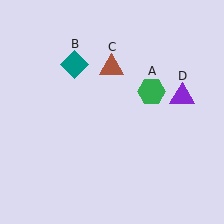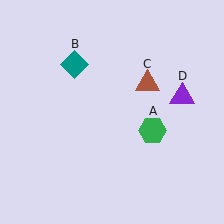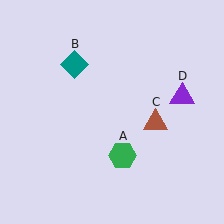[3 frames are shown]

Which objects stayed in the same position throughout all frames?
Teal diamond (object B) and purple triangle (object D) remained stationary.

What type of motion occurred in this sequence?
The green hexagon (object A), brown triangle (object C) rotated clockwise around the center of the scene.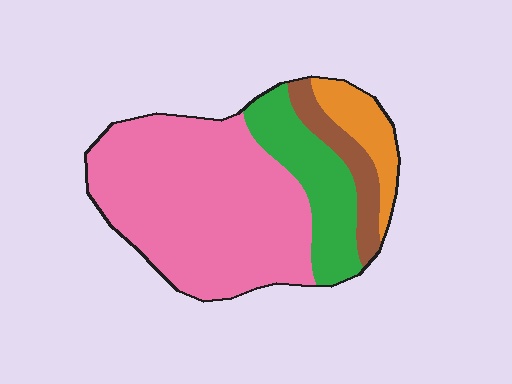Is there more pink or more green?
Pink.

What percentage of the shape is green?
Green covers about 20% of the shape.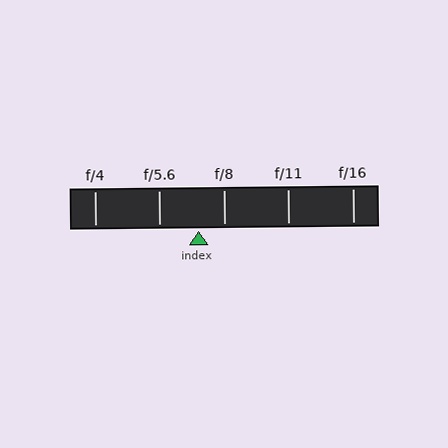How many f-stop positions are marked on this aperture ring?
There are 5 f-stop positions marked.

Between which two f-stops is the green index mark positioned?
The index mark is between f/5.6 and f/8.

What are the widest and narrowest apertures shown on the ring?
The widest aperture shown is f/4 and the narrowest is f/16.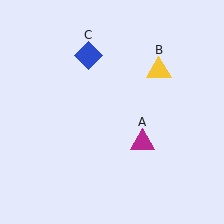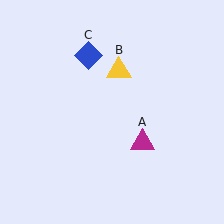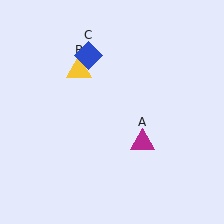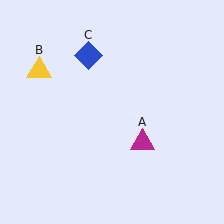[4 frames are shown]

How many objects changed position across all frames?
1 object changed position: yellow triangle (object B).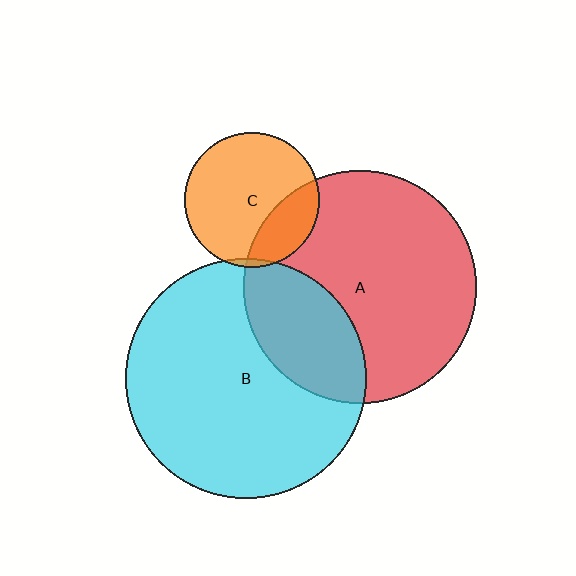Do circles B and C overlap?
Yes.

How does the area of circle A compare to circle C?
Approximately 3.0 times.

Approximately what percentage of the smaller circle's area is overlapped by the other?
Approximately 5%.